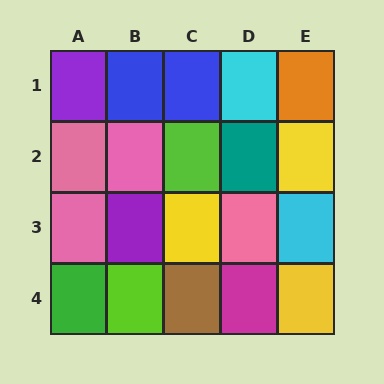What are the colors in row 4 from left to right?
Green, lime, brown, magenta, yellow.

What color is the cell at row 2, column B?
Pink.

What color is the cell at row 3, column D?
Pink.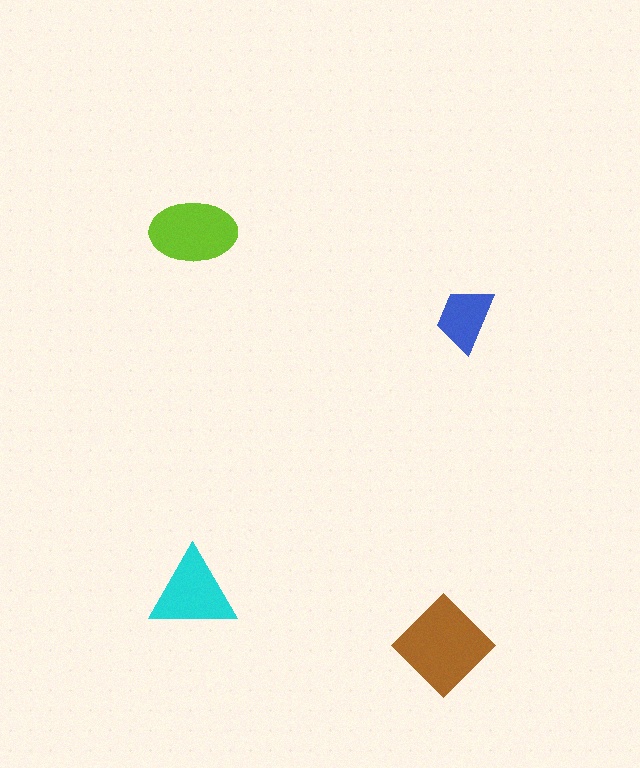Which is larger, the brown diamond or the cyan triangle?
The brown diamond.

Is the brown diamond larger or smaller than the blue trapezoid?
Larger.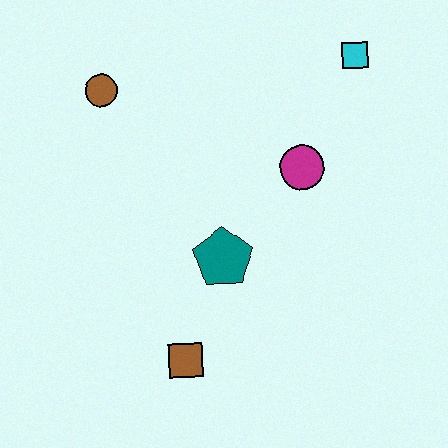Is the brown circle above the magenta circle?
Yes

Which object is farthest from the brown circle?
The brown square is farthest from the brown circle.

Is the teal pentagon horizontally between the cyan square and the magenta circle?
No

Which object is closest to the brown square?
The teal pentagon is closest to the brown square.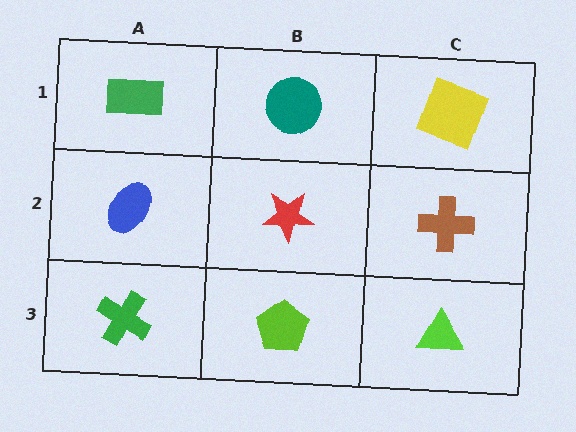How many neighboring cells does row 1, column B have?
3.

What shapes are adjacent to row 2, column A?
A green rectangle (row 1, column A), a green cross (row 3, column A), a red star (row 2, column B).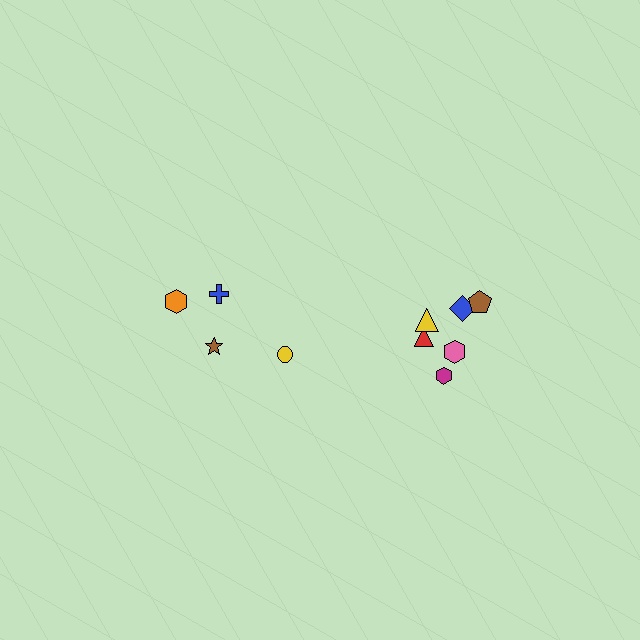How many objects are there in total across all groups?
There are 10 objects.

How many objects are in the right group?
There are 6 objects.